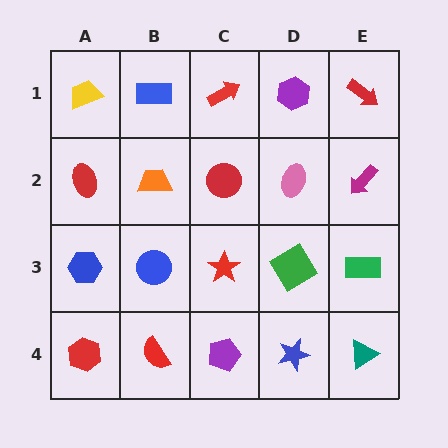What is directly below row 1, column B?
An orange trapezoid.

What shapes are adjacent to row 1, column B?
An orange trapezoid (row 2, column B), a yellow trapezoid (row 1, column A), a red arrow (row 1, column C).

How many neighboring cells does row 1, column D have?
3.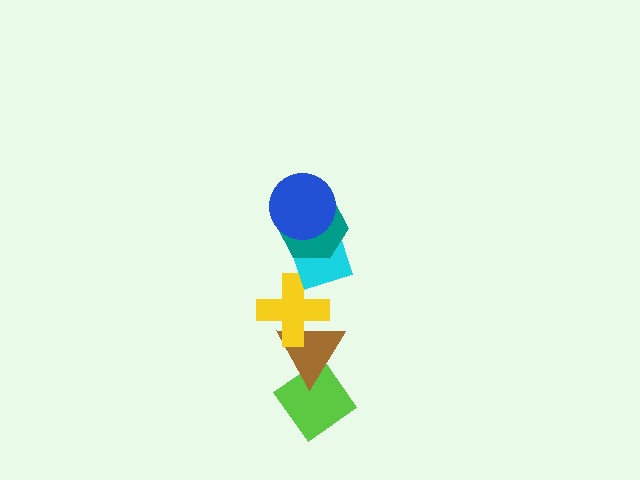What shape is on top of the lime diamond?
The brown triangle is on top of the lime diamond.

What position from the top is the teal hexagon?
The teal hexagon is 2nd from the top.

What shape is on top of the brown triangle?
The yellow cross is on top of the brown triangle.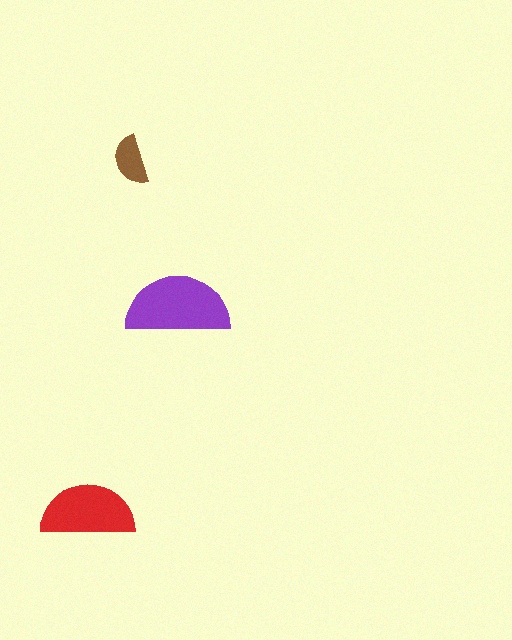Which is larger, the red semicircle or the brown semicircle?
The red one.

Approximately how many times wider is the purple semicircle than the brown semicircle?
About 2 times wider.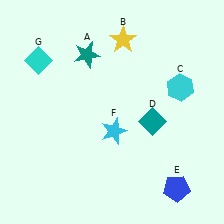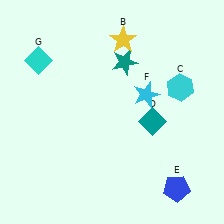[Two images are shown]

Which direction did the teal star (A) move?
The teal star (A) moved right.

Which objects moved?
The objects that moved are: the teal star (A), the cyan star (F).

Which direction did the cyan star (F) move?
The cyan star (F) moved up.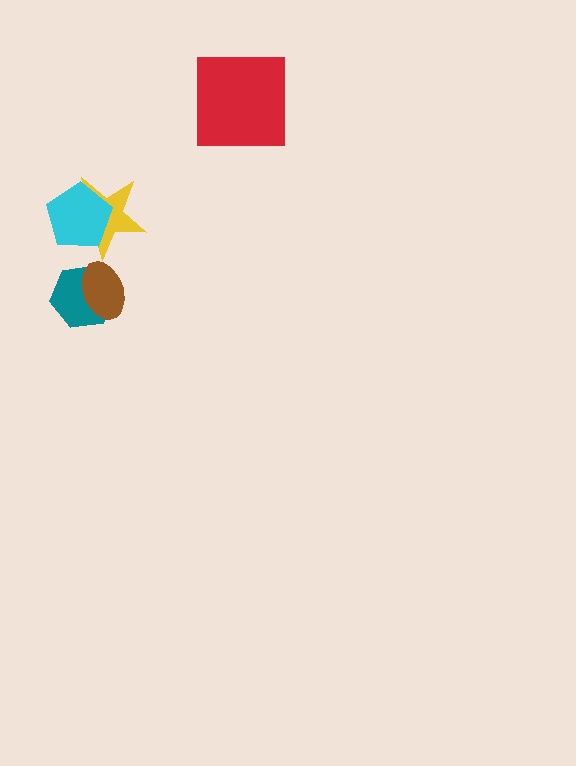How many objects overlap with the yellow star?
1 object overlaps with the yellow star.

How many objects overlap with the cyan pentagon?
1 object overlaps with the cyan pentagon.